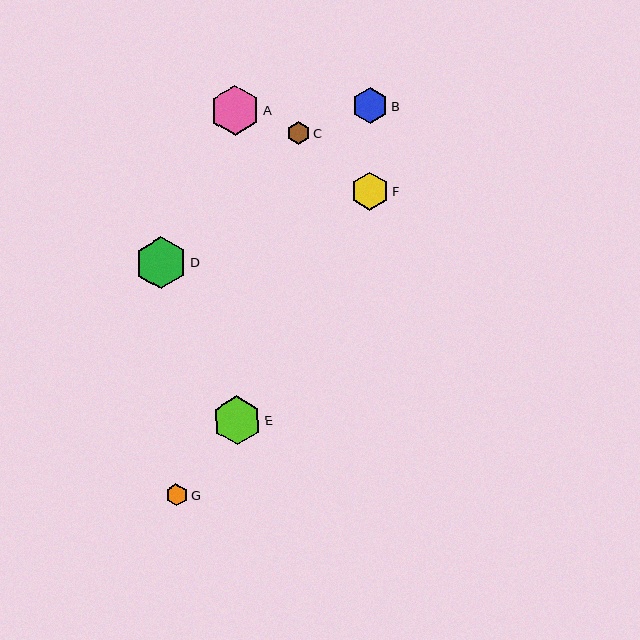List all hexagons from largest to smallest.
From largest to smallest: D, A, E, F, B, C, G.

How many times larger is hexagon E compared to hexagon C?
Hexagon E is approximately 2.1 times the size of hexagon C.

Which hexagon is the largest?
Hexagon D is the largest with a size of approximately 52 pixels.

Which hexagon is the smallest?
Hexagon G is the smallest with a size of approximately 22 pixels.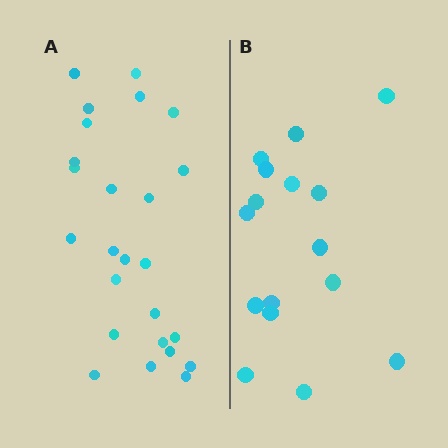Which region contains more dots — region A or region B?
Region A (the left region) has more dots.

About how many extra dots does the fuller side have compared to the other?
Region A has roughly 8 or so more dots than region B.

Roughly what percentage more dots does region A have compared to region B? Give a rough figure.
About 55% more.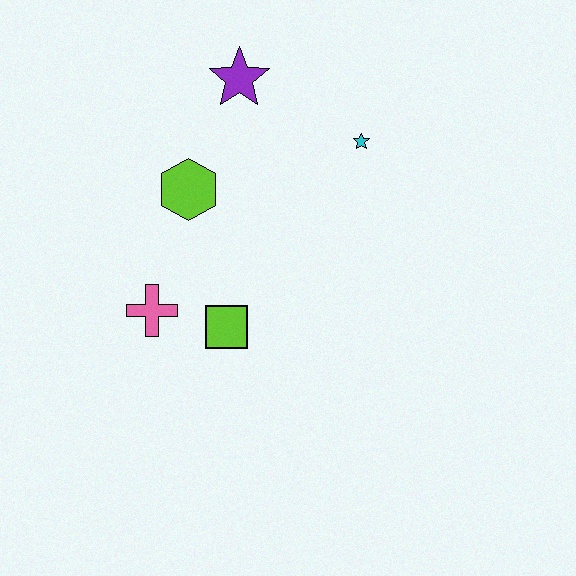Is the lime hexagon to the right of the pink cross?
Yes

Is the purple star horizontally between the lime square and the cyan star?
Yes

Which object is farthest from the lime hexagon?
The cyan star is farthest from the lime hexagon.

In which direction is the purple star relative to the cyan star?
The purple star is to the left of the cyan star.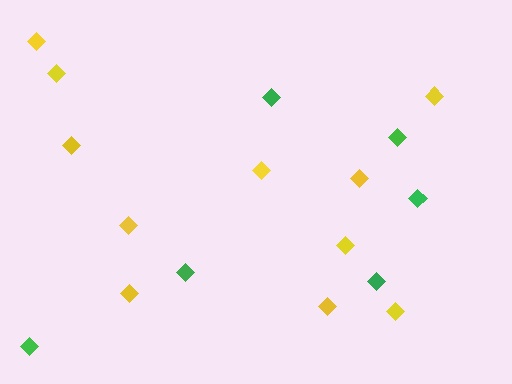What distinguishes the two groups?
There are 2 groups: one group of green diamonds (6) and one group of yellow diamonds (11).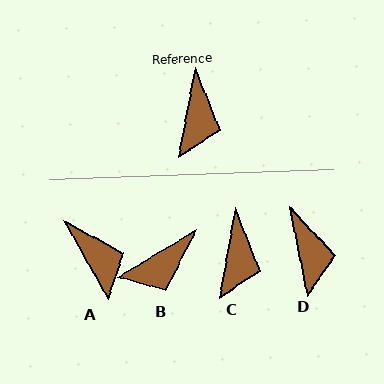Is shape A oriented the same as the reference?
No, it is off by about 39 degrees.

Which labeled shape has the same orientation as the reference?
C.